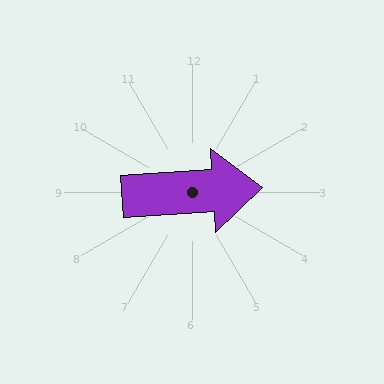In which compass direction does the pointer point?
East.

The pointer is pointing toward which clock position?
Roughly 3 o'clock.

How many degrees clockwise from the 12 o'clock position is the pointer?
Approximately 86 degrees.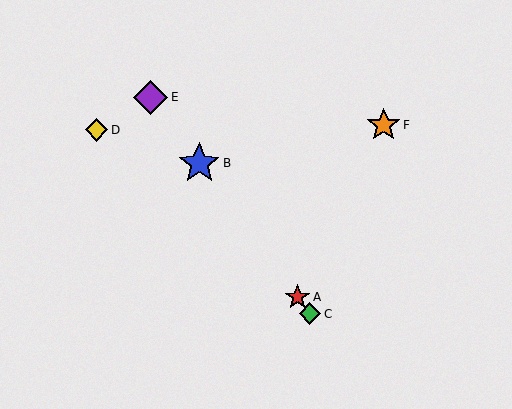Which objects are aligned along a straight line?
Objects A, B, C, E are aligned along a straight line.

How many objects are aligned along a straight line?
4 objects (A, B, C, E) are aligned along a straight line.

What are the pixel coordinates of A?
Object A is at (297, 297).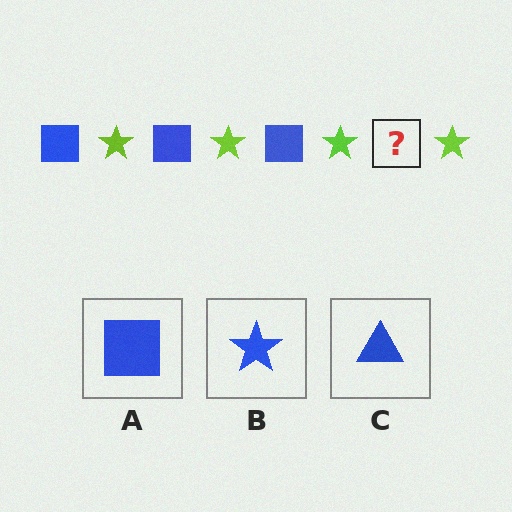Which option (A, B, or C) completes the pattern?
A.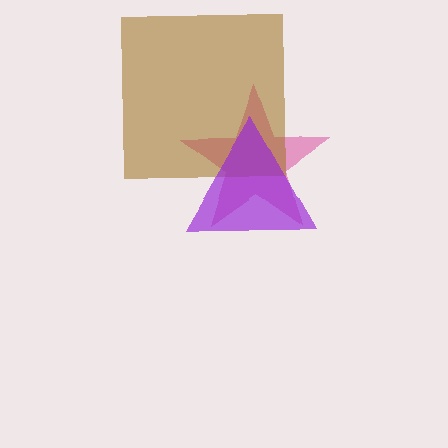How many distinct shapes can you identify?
There are 3 distinct shapes: a magenta star, a brown square, a purple triangle.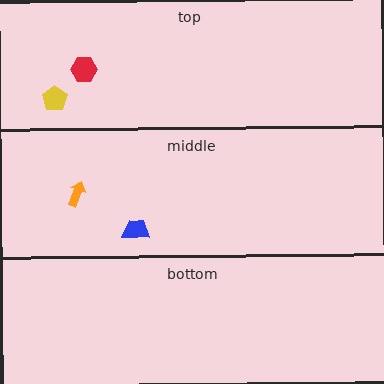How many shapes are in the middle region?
2.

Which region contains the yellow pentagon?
The top region.